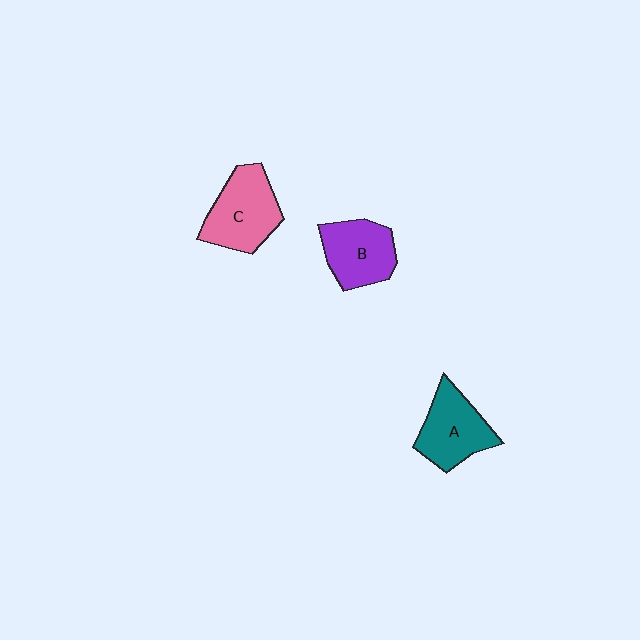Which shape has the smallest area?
Shape B (purple).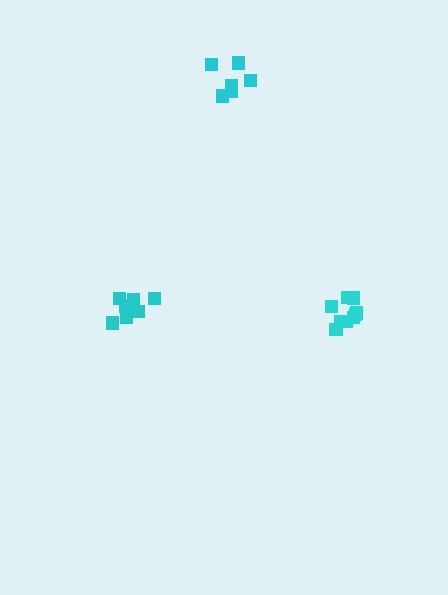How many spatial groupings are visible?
There are 3 spatial groupings.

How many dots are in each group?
Group 1: 7 dots, Group 2: 7 dots, Group 3: 9 dots (23 total).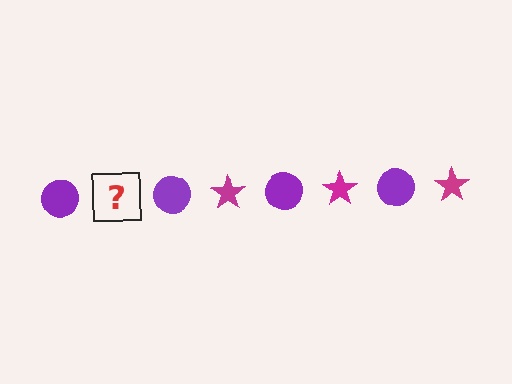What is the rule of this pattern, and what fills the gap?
The rule is that the pattern alternates between purple circle and magenta star. The gap should be filled with a magenta star.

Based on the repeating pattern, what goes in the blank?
The blank should be a magenta star.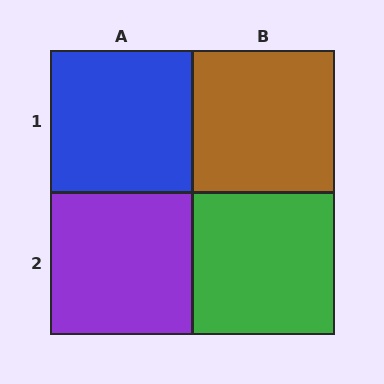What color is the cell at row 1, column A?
Blue.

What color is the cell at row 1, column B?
Brown.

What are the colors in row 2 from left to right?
Purple, green.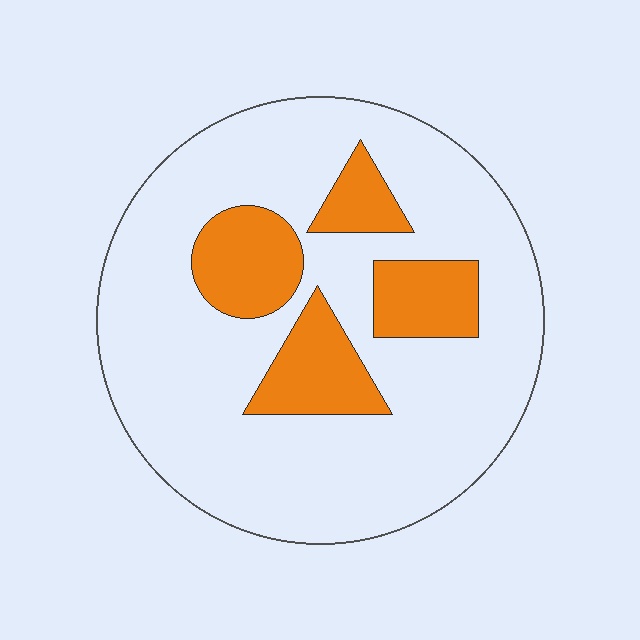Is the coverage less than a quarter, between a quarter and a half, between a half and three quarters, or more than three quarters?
Less than a quarter.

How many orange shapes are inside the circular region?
4.